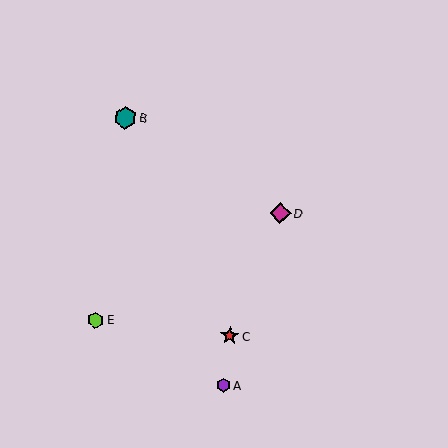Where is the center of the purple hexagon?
The center of the purple hexagon is at (224, 386).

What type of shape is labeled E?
Shape E is a lime hexagon.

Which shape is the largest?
The teal hexagon (labeled B) is the largest.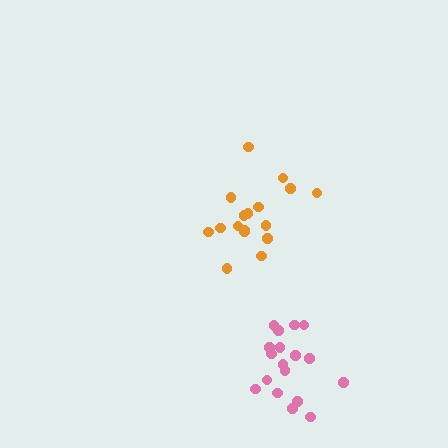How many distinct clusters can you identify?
There are 2 distinct clusters.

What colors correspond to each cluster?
The clusters are colored: pink, orange.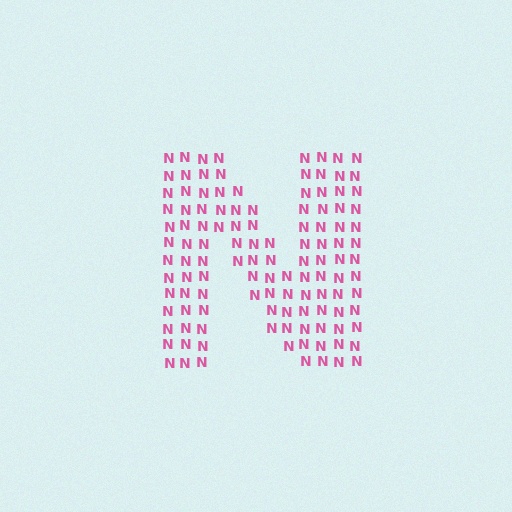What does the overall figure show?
The overall figure shows the letter N.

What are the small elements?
The small elements are letter N's.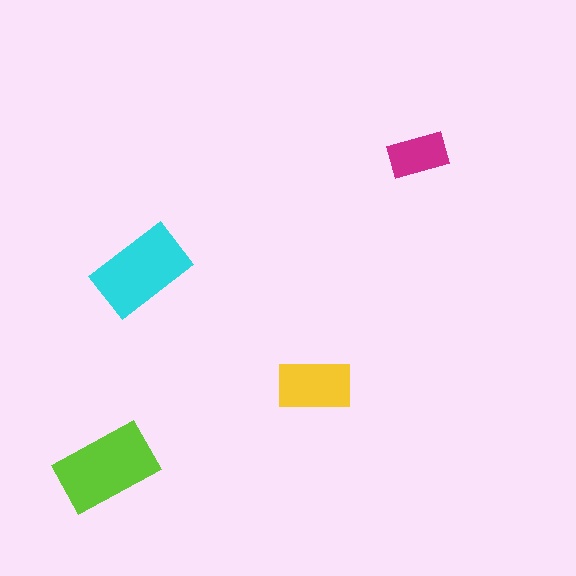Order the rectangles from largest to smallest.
the lime one, the cyan one, the yellow one, the magenta one.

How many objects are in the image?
There are 4 objects in the image.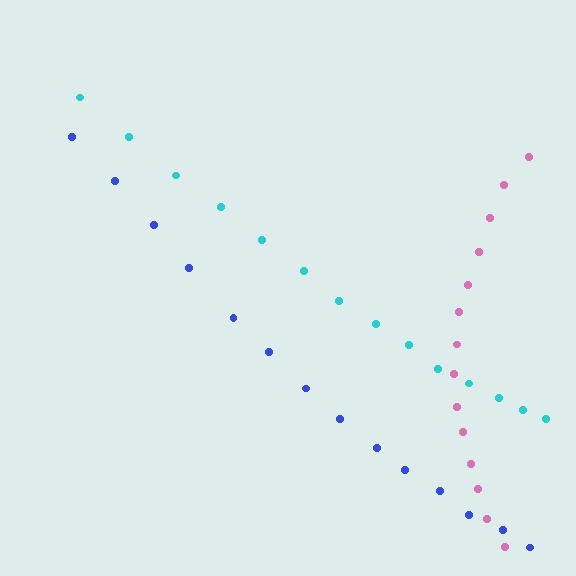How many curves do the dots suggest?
There are 3 distinct paths.